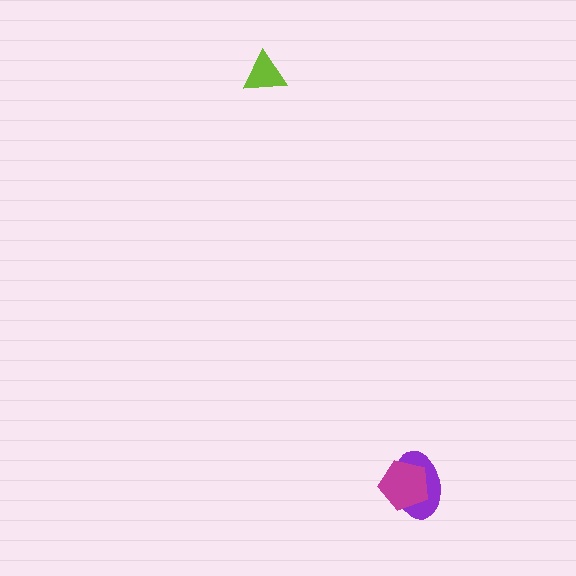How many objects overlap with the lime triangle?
0 objects overlap with the lime triangle.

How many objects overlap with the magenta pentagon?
1 object overlaps with the magenta pentagon.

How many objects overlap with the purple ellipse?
1 object overlaps with the purple ellipse.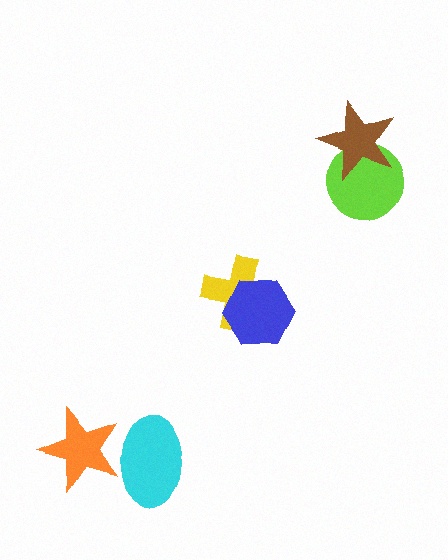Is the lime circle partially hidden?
Yes, it is partially covered by another shape.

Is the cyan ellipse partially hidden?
Yes, it is partially covered by another shape.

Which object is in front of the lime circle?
The brown star is in front of the lime circle.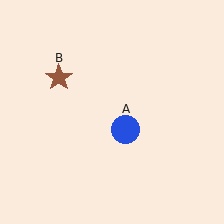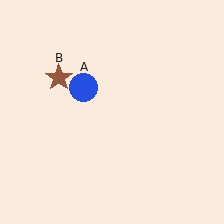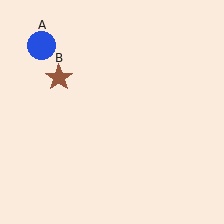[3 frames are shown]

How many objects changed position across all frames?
1 object changed position: blue circle (object A).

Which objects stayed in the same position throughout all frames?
Brown star (object B) remained stationary.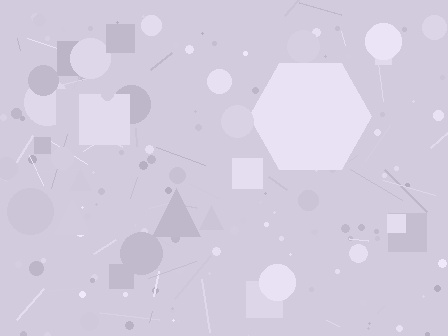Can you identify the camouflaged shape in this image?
The camouflaged shape is a hexagon.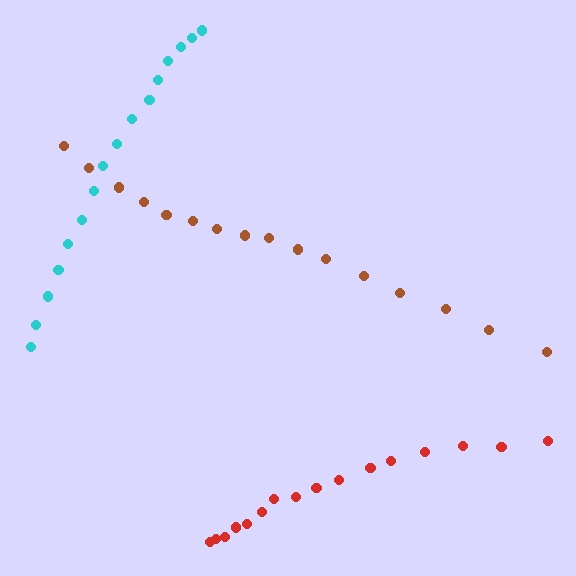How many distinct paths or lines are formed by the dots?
There are 3 distinct paths.